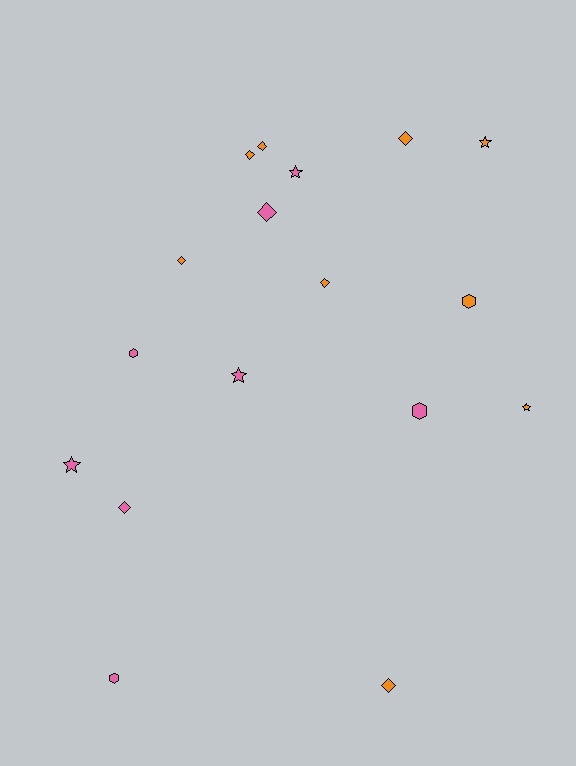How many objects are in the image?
There are 17 objects.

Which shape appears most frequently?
Diamond, with 8 objects.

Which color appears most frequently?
Orange, with 9 objects.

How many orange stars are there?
There are 2 orange stars.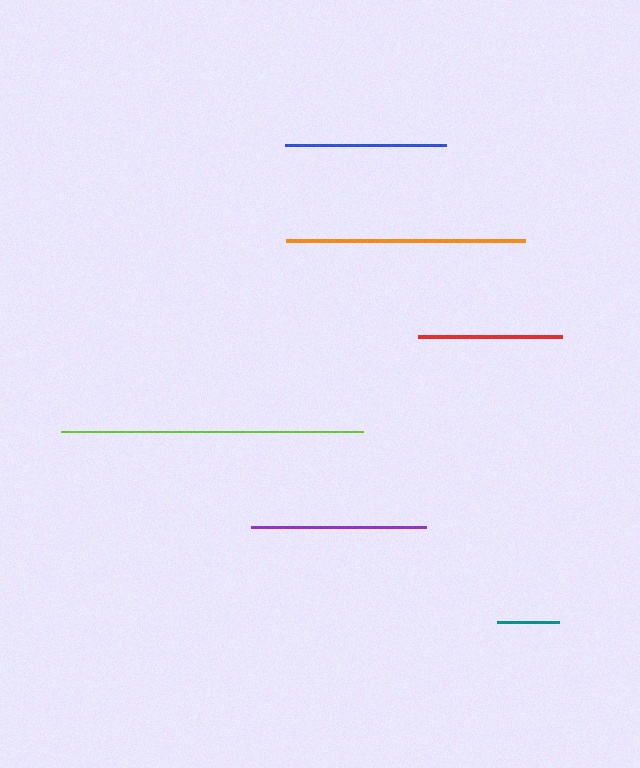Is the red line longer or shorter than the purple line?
The purple line is longer than the red line.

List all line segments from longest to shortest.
From longest to shortest: lime, orange, purple, blue, red, teal.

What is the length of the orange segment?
The orange segment is approximately 239 pixels long.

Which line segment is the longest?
The lime line is the longest at approximately 303 pixels.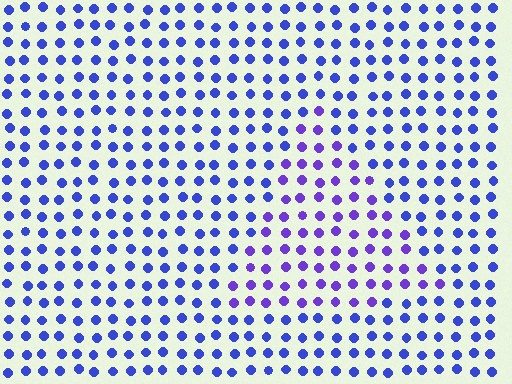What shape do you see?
I see a triangle.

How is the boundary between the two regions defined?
The boundary is defined purely by a slight shift in hue (about 28 degrees). Spacing, size, and orientation are identical on both sides.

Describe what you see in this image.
The image is filled with small blue elements in a uniform arrangement. A triangle-shaped region is visible where the elements are tinted to a slightly different hue, forming a subtle color boundary.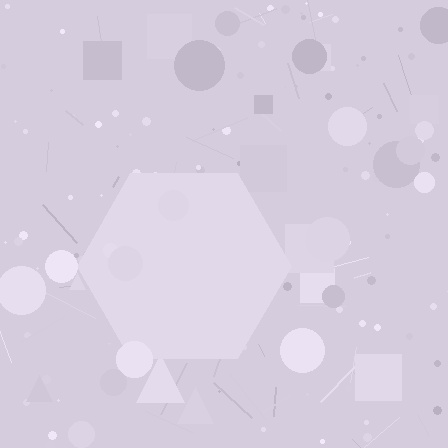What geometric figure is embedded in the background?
A hexagon is embedded in the background.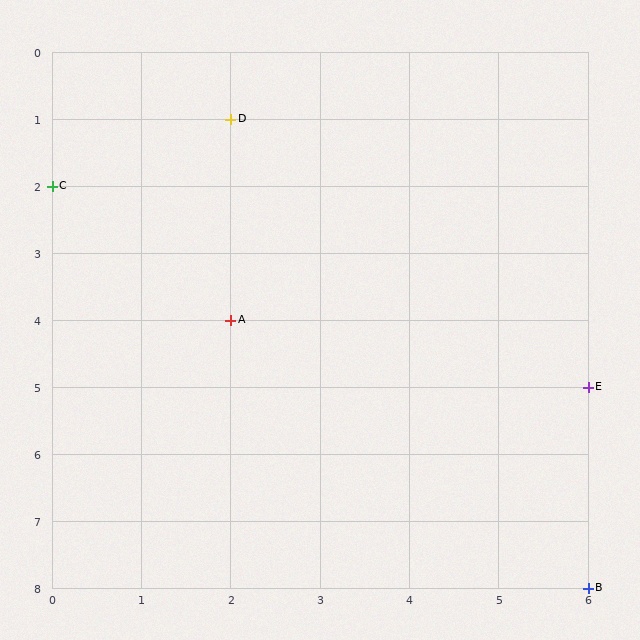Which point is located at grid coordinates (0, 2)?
Point C is at (0, 2).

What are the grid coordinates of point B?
Point B is at grid coordinates (6, 8).